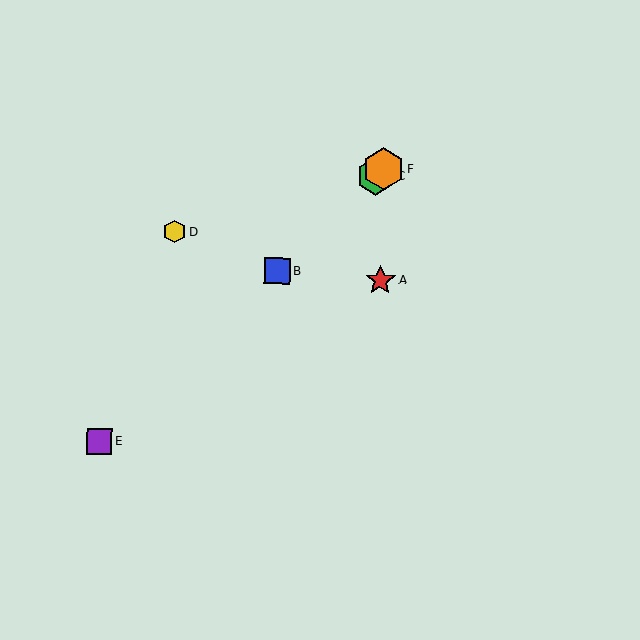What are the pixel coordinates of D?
Object D is at (175, 232).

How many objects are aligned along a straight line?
4 objects (B, C, E, F) are aligned along a straight line.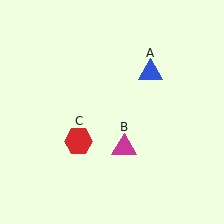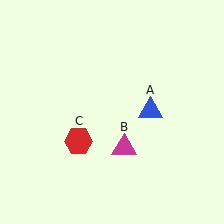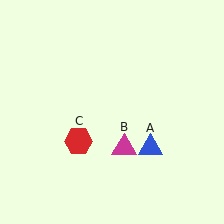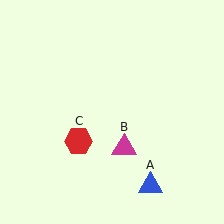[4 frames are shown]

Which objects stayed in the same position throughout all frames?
Magenta triangle (object B) and red hexagon (object C) remained stationary.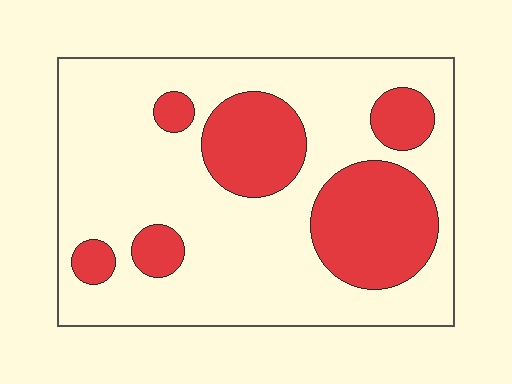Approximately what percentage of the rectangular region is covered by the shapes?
Approximately 30%.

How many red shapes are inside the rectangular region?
6.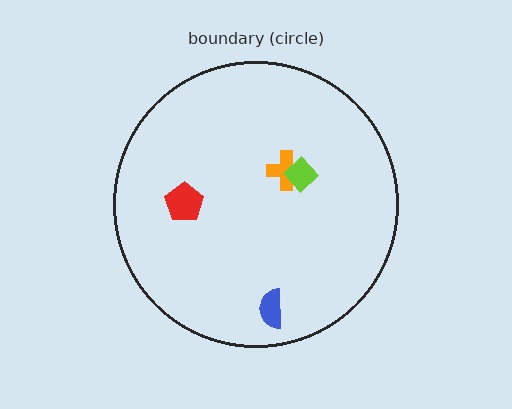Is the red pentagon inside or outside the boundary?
Inside.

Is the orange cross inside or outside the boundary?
Inside.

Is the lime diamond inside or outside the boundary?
Inside.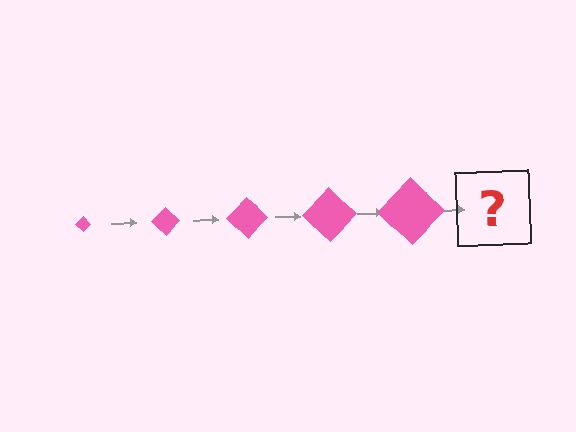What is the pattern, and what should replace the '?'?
The pattern is that the diamond gets progressively larger each step. The '?' should be a pink diamond, larger than the previous one.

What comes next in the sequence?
The next element should be a pink diamond, larger than the previous one.